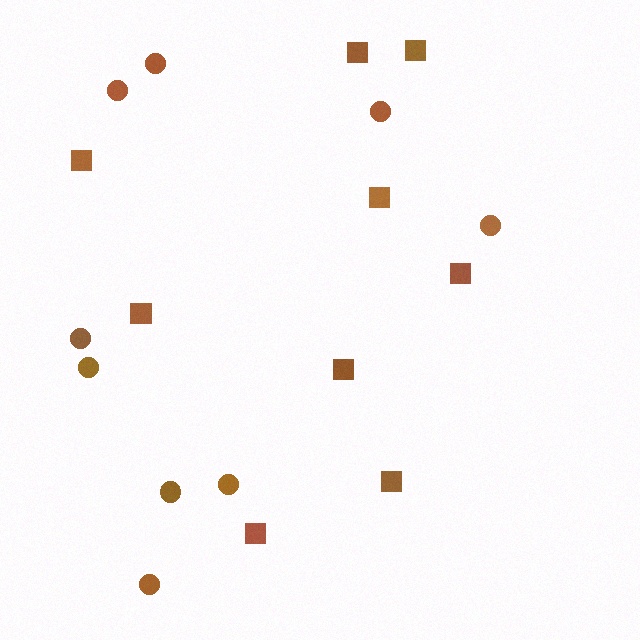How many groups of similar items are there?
There are 2 groups: one group of circles (9) and one group of squares (9).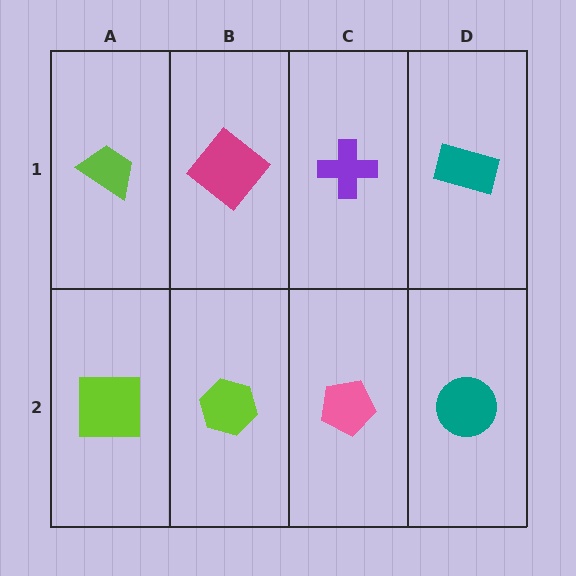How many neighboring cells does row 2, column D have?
2.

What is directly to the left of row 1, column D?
A purple cross.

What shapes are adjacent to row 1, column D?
A teal circle (row 2, column D), a purple cross (row 1, column C).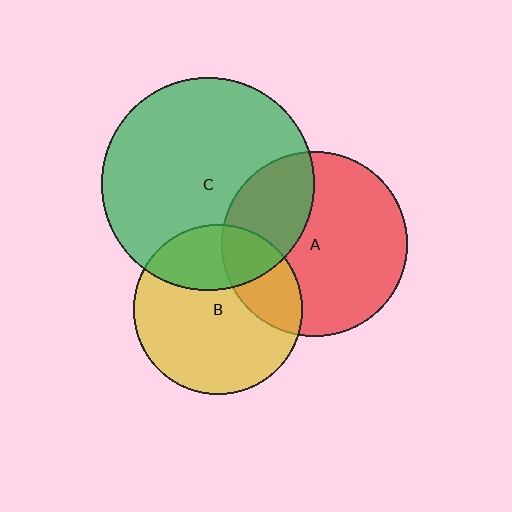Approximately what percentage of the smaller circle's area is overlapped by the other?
Approximately 30%.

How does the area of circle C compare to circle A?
Approximately 1.3 times.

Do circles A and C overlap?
Yes.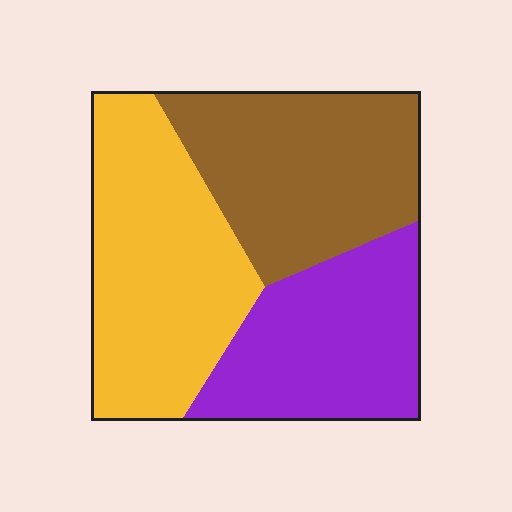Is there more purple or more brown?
Brown.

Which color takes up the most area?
Yellow, at roughly 35%.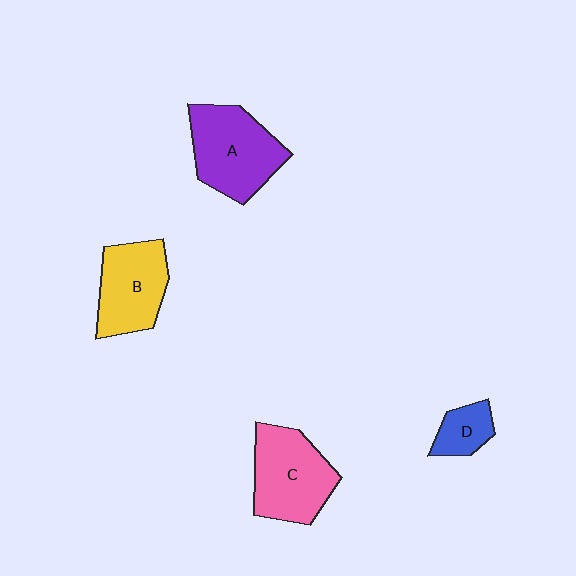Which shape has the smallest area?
Shape D (blue).